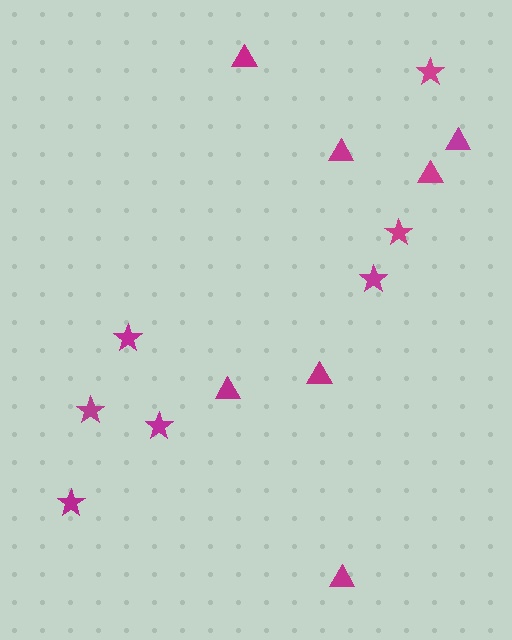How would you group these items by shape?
There are 2 groups: one group of stars (7) and one group of triangles (7).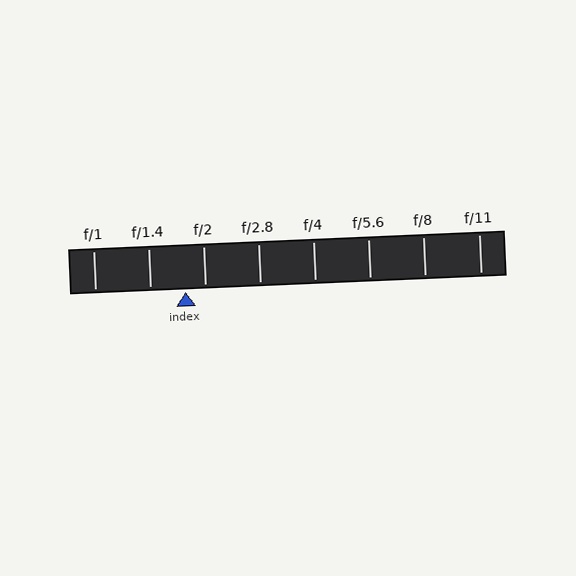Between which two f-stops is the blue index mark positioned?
The index mark is between f/1.4 and f/2.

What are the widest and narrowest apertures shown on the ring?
The widest aperture shown is f/1 and the narrowest is f/11.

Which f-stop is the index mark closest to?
The index mark is closest to f/2.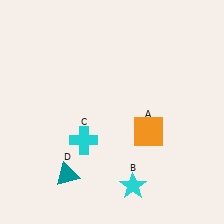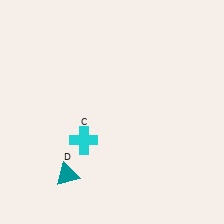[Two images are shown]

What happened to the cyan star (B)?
The cyan star (B) was removed in Image 2. It was in the bottom-right area of Image 1.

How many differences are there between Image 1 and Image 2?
There are 2 differences between the two images.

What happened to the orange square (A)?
The orange square (A) was removed in Image 2. It was in the bottom-right area of Image 1.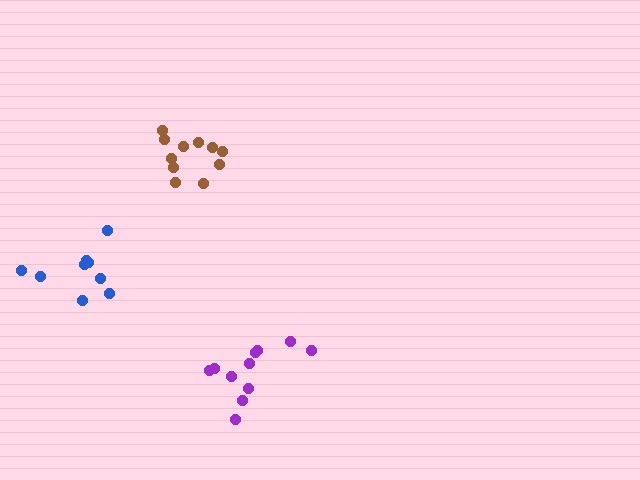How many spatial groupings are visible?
There are 3 spatial groupings.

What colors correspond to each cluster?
The clusters are colored: brown, purple, blue.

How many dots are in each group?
Group 1: 11 dots, Group 2: 11 dots, Group 3: 9 dots (31 total).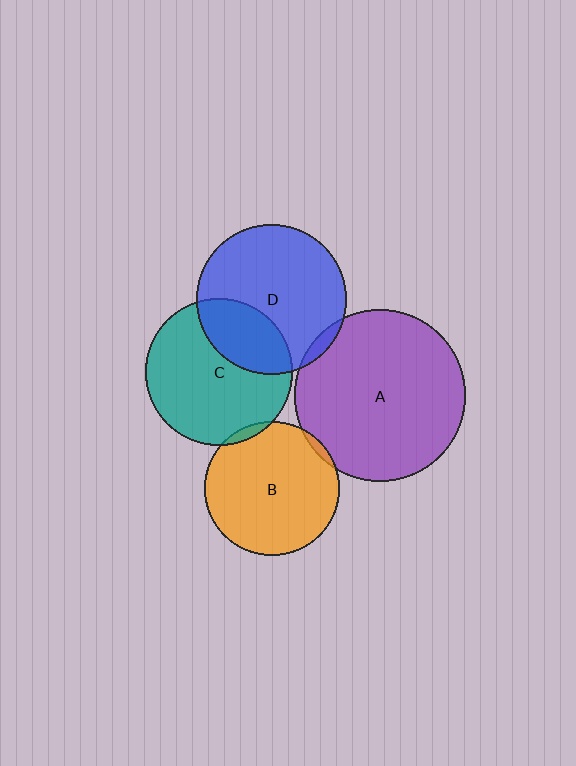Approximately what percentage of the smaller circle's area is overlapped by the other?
Approximately 5%.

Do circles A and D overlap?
Yes.